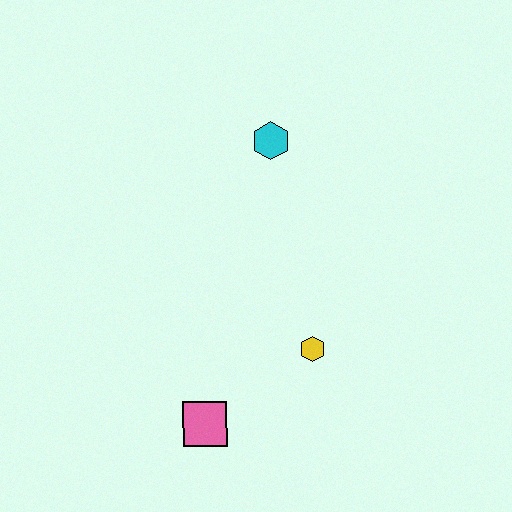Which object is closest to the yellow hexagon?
The pink square is closest to the yellow hexagon.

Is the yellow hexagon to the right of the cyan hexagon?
Yes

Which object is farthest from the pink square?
The cyan hexagon is farthest from the pink square.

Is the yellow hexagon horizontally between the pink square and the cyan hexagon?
No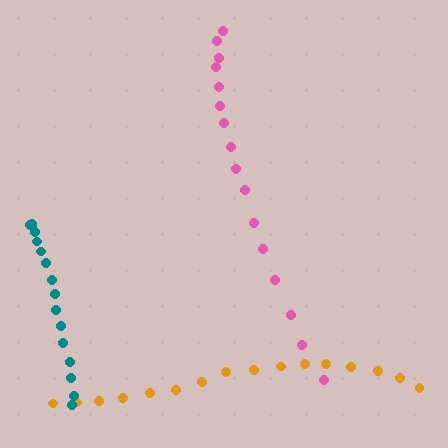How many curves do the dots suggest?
There are 3 distinct paths.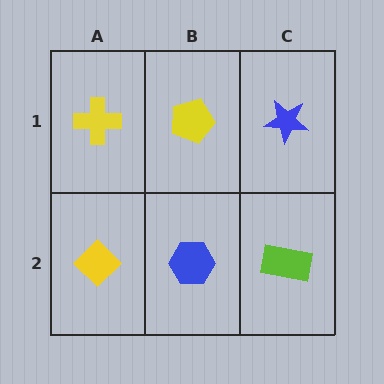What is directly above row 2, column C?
A blue star.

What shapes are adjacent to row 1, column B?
A blue hexagon (row 2, column B), a yellow cross (row 1, column A), a blue star (row 1, column C).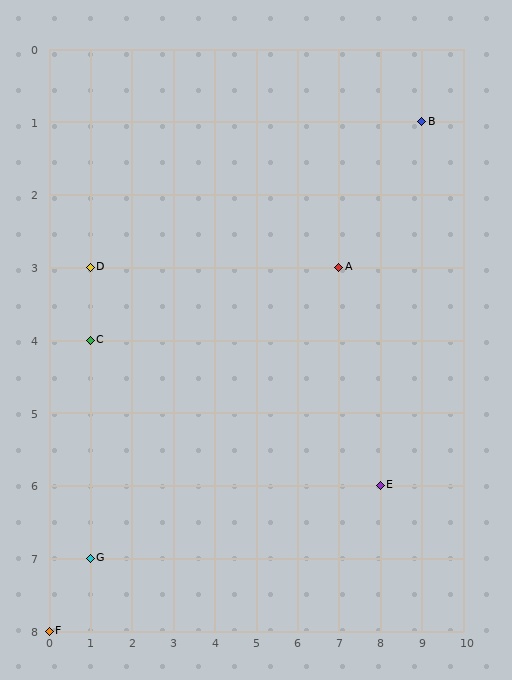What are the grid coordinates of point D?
Point D is at grid coordinates (1, 3).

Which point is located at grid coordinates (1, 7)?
Point G is at (1, 7).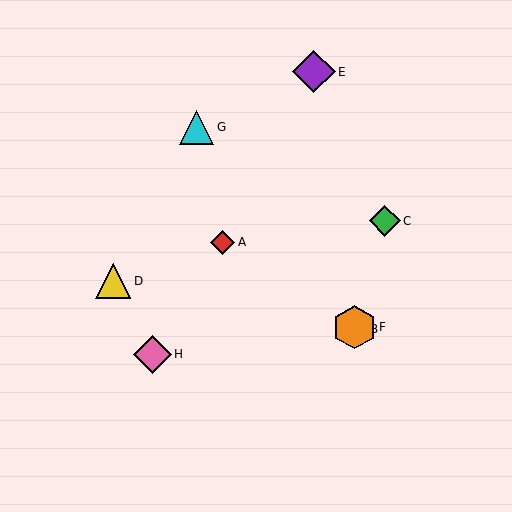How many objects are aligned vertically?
2 objects (B, F) are aligned vertically.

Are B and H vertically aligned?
No, B is at x≈354 and H is at x≈152.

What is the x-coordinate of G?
Object G is at x≈197.